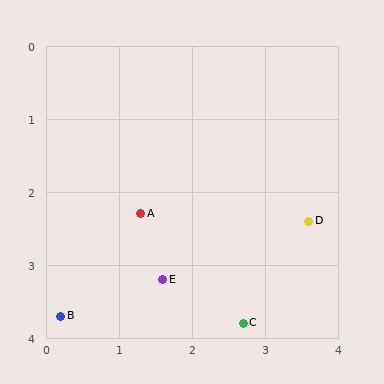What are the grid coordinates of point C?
Point C is at approximately (2.7, 3.8).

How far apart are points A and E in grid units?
Points A and E are about 0.9 grid units apart.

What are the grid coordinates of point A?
Point A is at approximately (1.3, 2.3).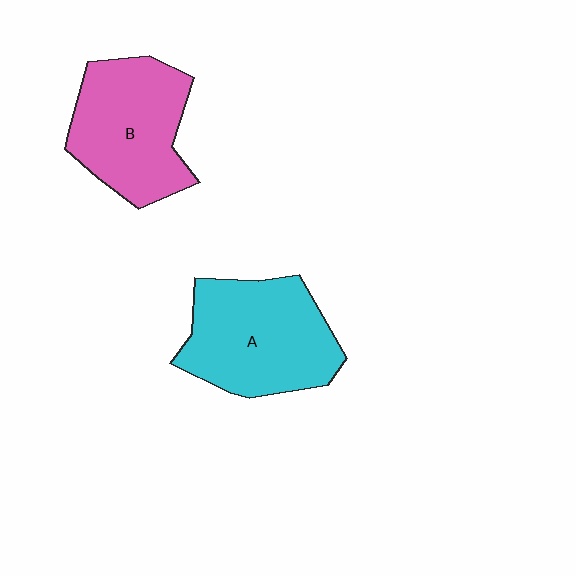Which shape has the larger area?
Shape A (cyan).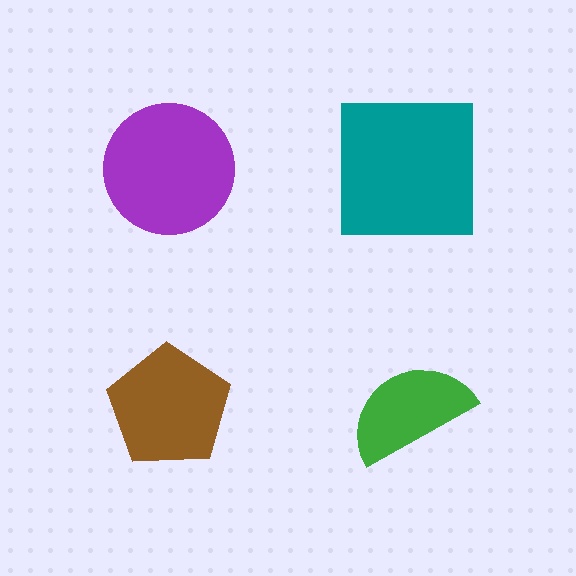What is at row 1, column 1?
A purple circle.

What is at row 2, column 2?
A green semicircle.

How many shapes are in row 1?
2 shapes.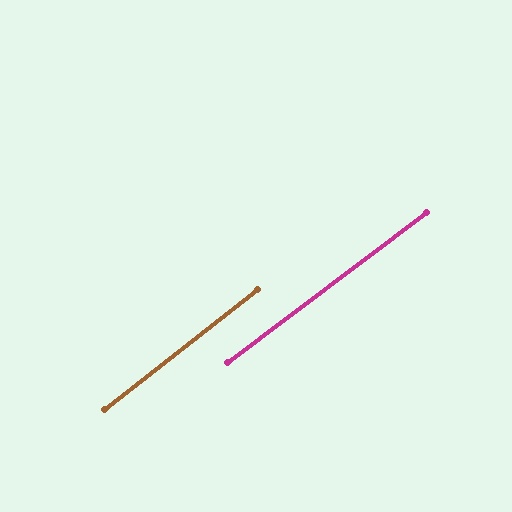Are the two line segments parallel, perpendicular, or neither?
Parallel — their directions differ by only 1.0°.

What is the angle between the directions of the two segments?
Approximately 1 degree.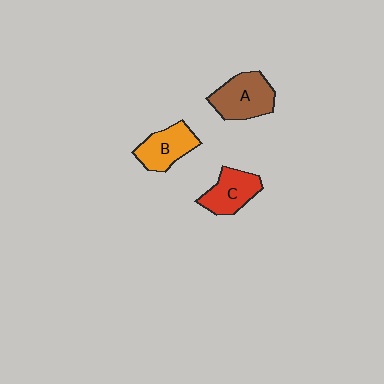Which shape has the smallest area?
Shape C (red).